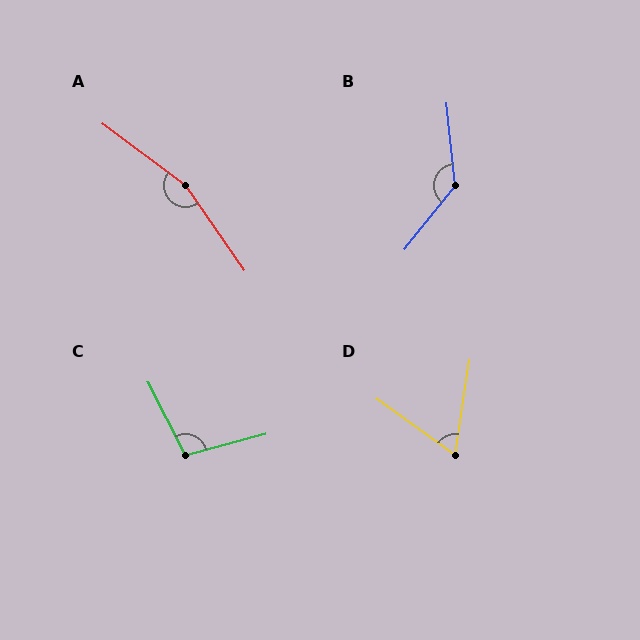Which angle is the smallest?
D, at approximately 63 degrees.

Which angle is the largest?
A, at approximately 161 degrees.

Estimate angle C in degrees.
Approximately 102 degrees.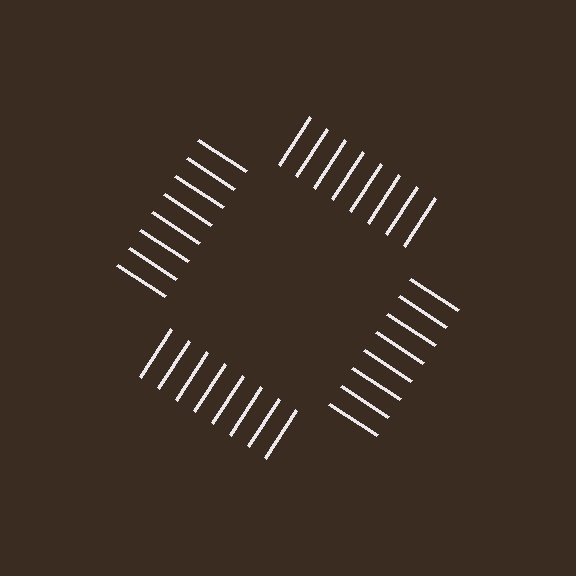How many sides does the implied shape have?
4 sides — the line-ends trace a square.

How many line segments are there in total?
32 — 8 along each of the 4 edges.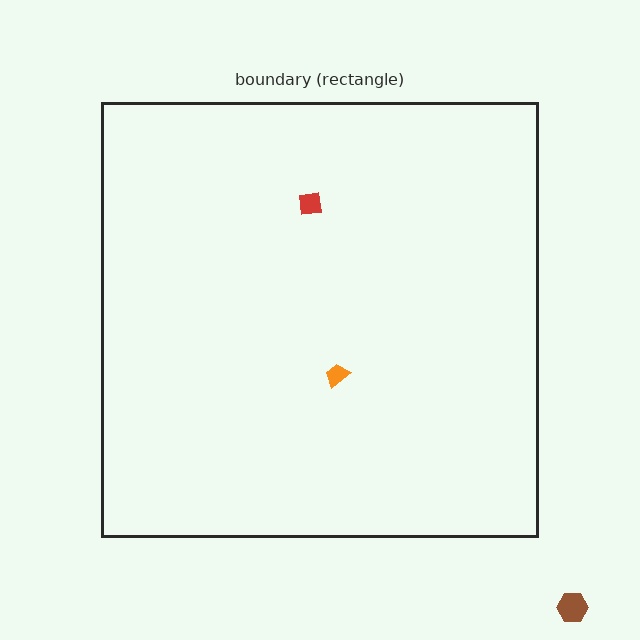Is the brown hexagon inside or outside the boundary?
Outside.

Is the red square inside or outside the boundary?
Inside.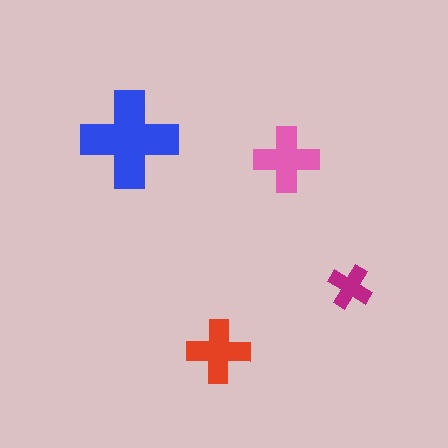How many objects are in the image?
There are 4 objects in the image.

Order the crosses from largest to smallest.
the blue one, the pink one, the red one, the magenta one.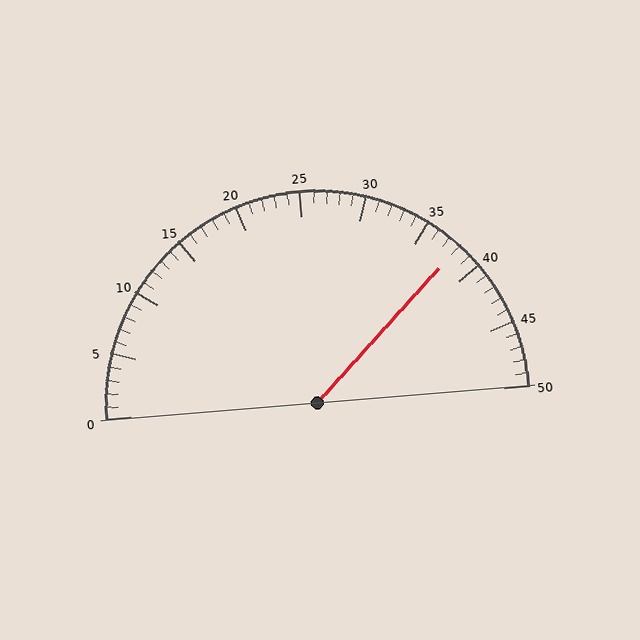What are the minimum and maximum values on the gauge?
The gauge ranges from 0 to 50.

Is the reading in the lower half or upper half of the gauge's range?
The reading is in the upper half of the range (0 to 50).